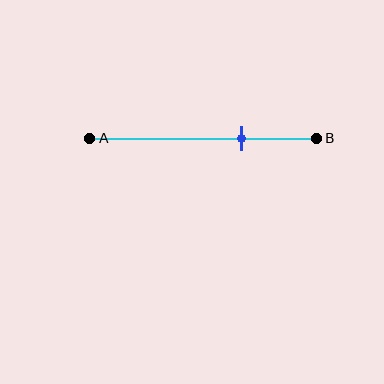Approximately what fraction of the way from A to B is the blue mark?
The blue mark is approximately 65% of the way from A to B.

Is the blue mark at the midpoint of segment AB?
No, the mark is at about 65% from A, not at the 50% midpoint.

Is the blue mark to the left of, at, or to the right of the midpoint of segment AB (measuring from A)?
The blue mark is to the right of the midpoint of segment AB.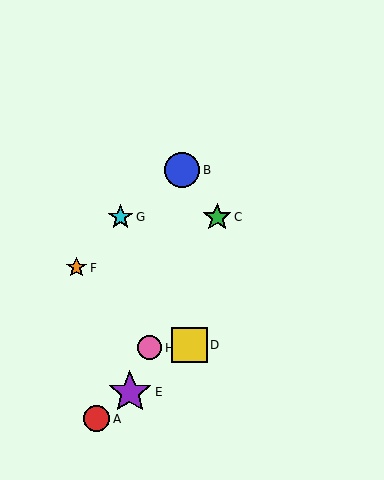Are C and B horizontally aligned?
No, C is at y≈217 and B is at y≈170.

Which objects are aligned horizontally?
Objects C, G are aligned horizontally.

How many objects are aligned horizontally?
2 objects (C, G) are aligned horizontally.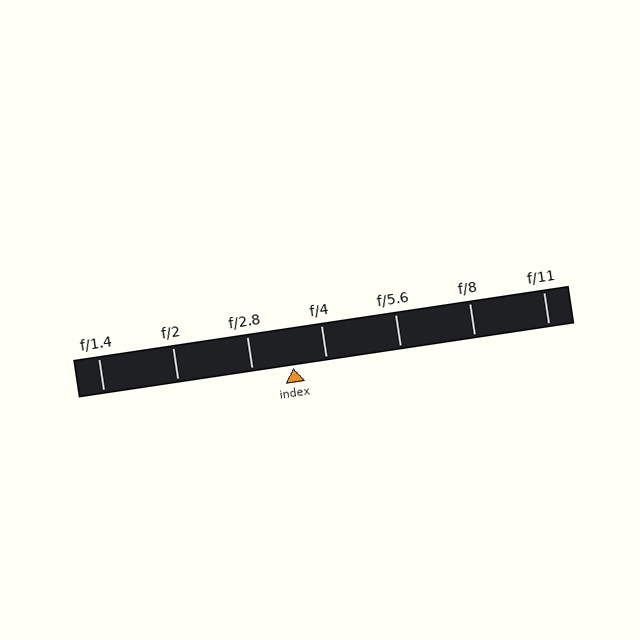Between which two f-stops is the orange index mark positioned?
The index mark is between f/2.8 and f/4.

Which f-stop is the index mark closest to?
The index mark is closest to f/4.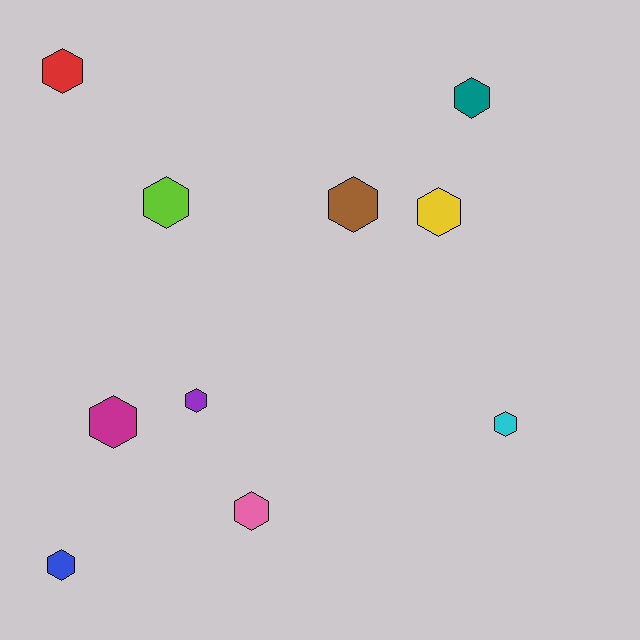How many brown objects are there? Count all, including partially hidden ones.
There is 1 brown object.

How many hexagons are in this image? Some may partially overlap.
There are 10 hexagons.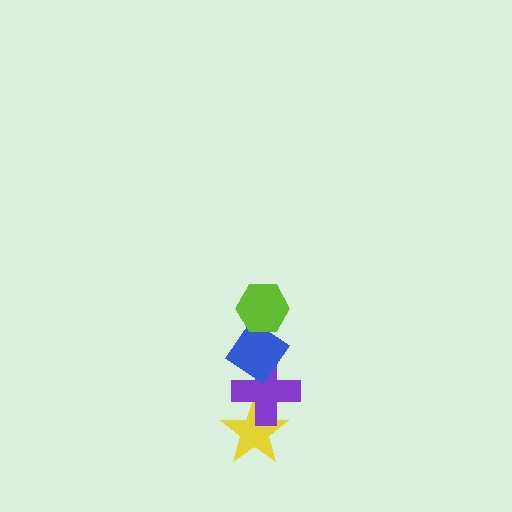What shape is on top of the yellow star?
The purple cross is on top of the yellow star.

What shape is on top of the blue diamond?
The lime hexagon is on top of the blue diamond.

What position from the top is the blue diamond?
The blue diamond is 2nd from the top.